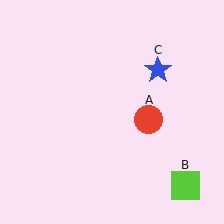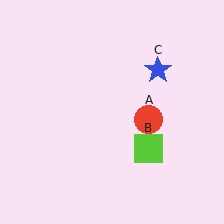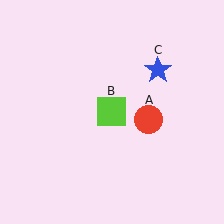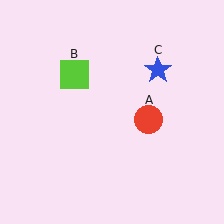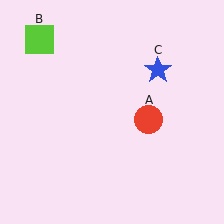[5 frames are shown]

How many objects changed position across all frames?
1 object changed position: lime square (object B).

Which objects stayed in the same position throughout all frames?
Red circle (object A) and blue star (object C) remained stationary.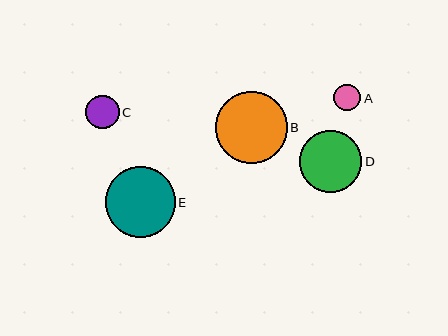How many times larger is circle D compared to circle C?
Circle D is approximately 1.9 times the size of circle C.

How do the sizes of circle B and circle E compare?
Circle B and circle E are approximately the same size.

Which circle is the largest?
Circle B is the largest with a size of approximately 72 pixels.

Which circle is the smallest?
Circle A is the smallest with a size of approximately 27 pixels.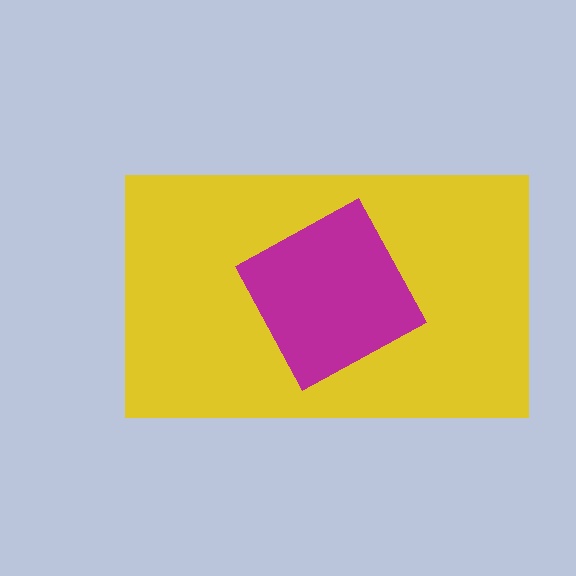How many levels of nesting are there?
2.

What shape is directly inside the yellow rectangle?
The magenta diamond.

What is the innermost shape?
The magenta diamond.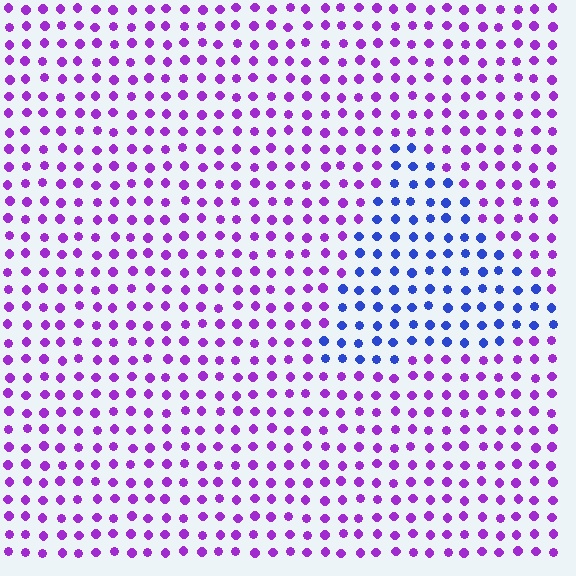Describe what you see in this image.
The image is filled with small purple elements in a uniform arrangement. A triangle-shaped region is visible where the elements are tinted to a slightly different hue, forming a subtle color boundary.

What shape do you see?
I see a triangle.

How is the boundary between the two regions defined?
The boundary is defined purely by a slight shift in hue (about 53 degrees). Spacing, size, and orientation are identical on both sides.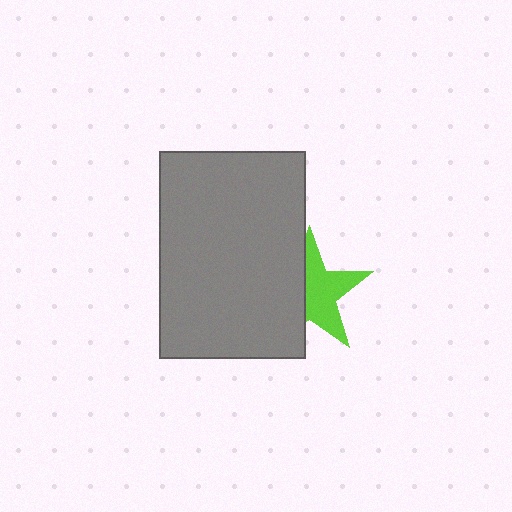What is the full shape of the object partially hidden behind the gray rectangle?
The partially hidden object is a lime star.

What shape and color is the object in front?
The object in front is a gray rectangle.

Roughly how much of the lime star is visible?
About half of it is visible (roughly 57%).